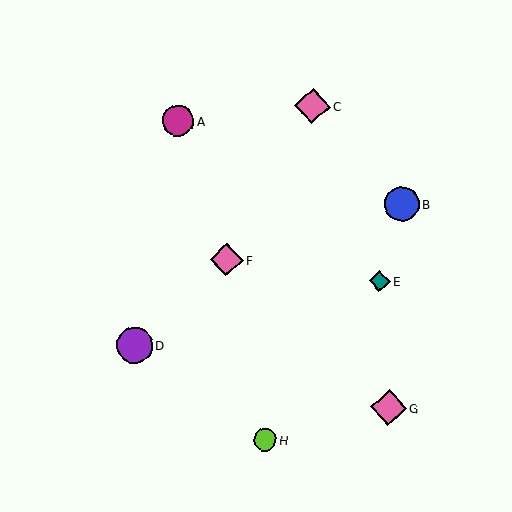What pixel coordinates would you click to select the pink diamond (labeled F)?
Click at (226, 260) to select the pink diamond F.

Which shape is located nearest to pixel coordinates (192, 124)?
The magenta circle (labeled A) at (178, 121) is nearest to that location.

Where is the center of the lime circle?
The center of the lime circle is at (265, 440).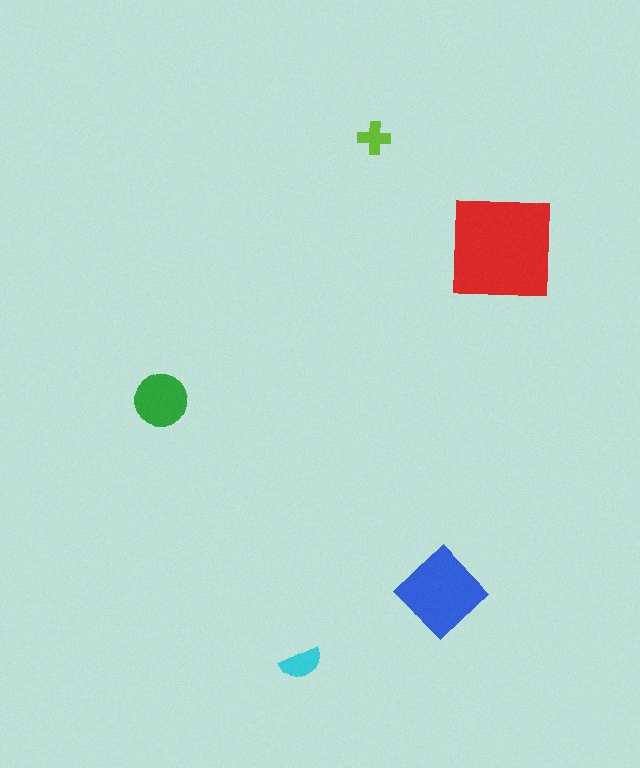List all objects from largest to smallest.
The red square, the blue diamond, the green circle, the cyan semicircle, the lime cross.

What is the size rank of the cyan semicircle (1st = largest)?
4th.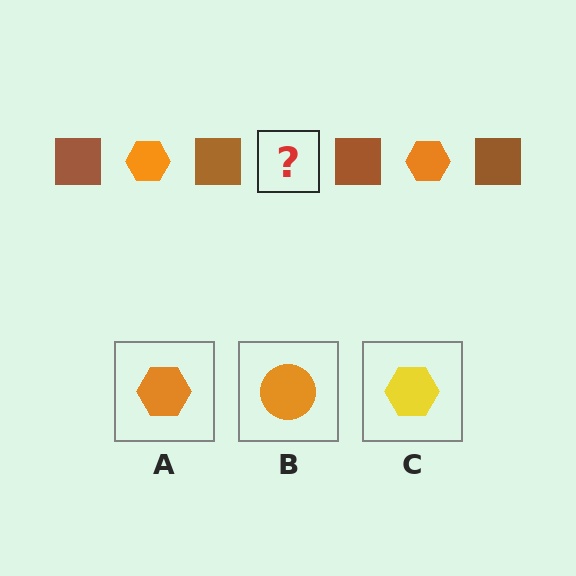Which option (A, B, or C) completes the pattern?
A.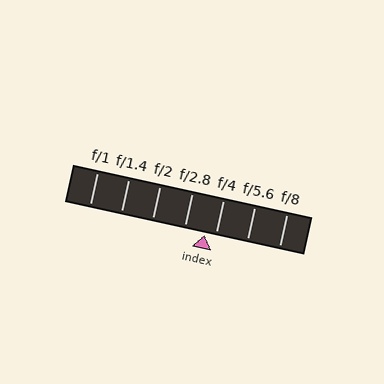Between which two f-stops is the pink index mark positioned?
The index mark is between f/2.8 and f/4.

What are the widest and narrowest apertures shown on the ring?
The widest aperture shown is f/1 and the narrowest is f/8.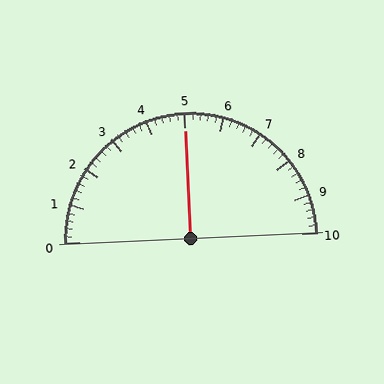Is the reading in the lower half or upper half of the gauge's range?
The reading is in the upper half of the range (0 to 10).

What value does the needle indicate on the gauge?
The needle indicates approximately 5.0.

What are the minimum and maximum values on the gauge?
The gauge ranges from 0 to 10.